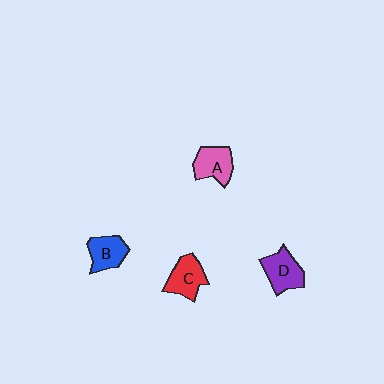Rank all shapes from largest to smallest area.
From largest to smallest: D (purple), C (red), A (pink), B (blue).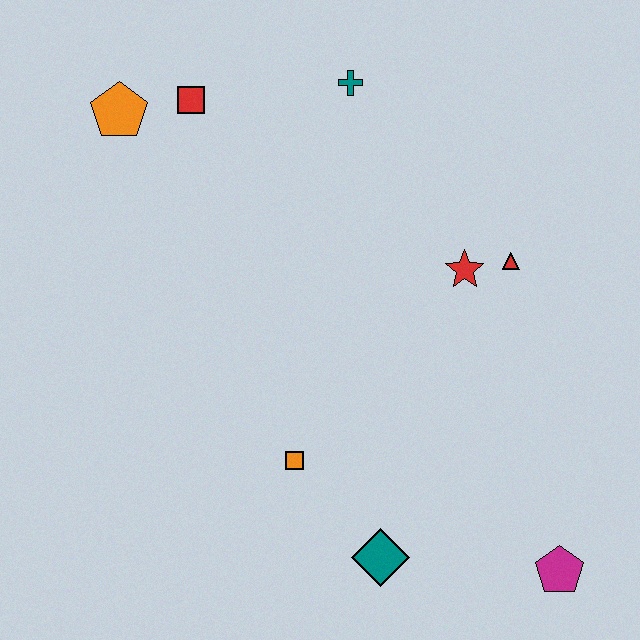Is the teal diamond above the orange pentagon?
No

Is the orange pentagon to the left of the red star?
Yes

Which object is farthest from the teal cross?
The magenta pentagon is farthest from the teal cross.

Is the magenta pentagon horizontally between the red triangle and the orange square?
No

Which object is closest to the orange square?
The teal diamond is closest to the orange square.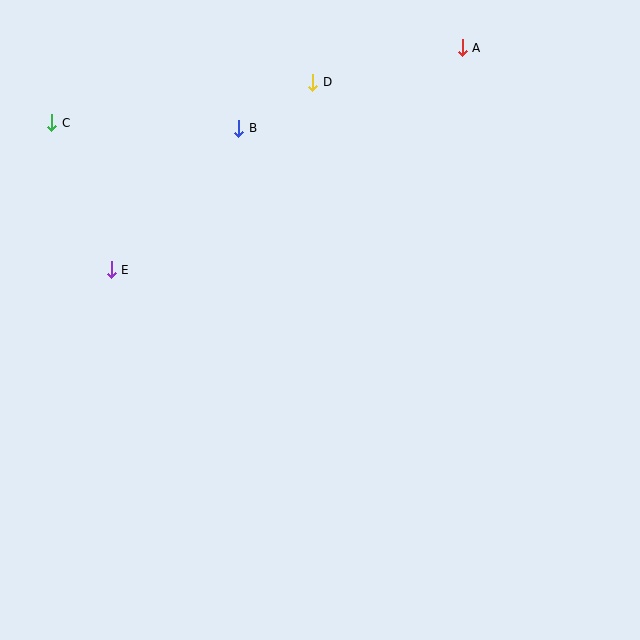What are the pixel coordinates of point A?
Point A is at (462, 48).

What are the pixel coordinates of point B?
Point B is at (238, 128).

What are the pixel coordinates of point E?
Point E is at (111, 270).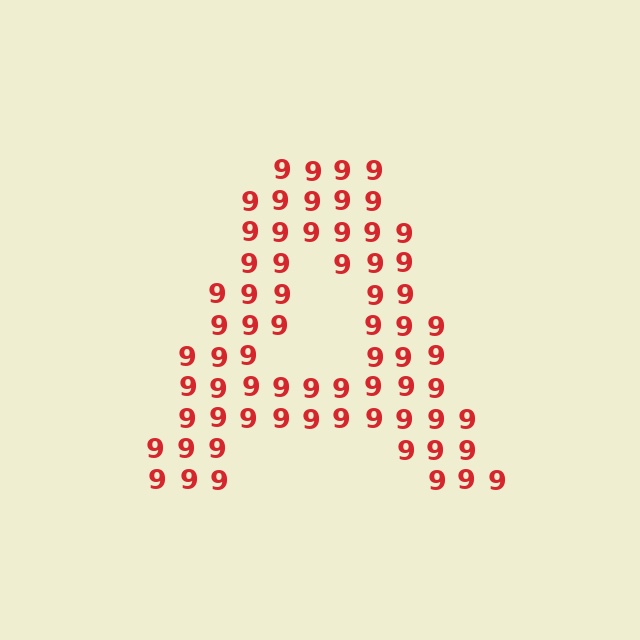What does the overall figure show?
The overall figure shows the letter A.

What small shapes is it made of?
It is made of small digit 9's.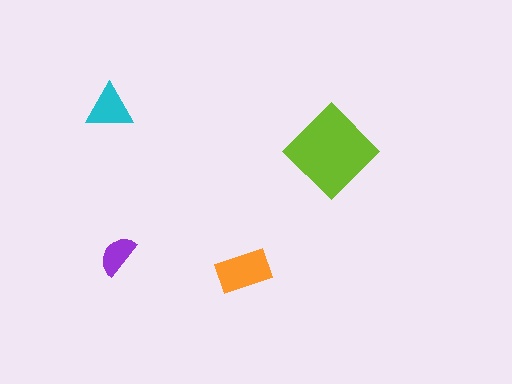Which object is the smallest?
The purple semicircle.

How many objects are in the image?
There are 4 objects in the image.